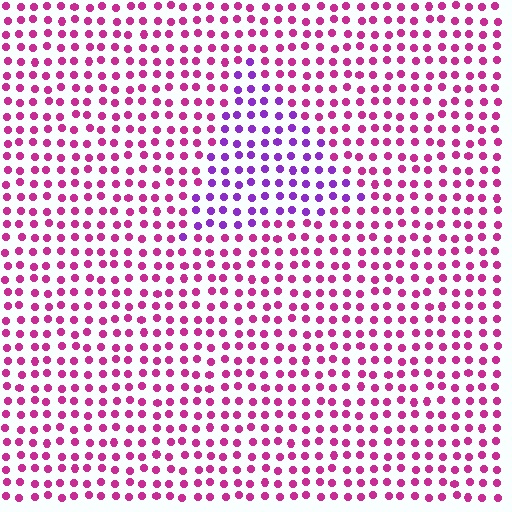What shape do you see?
I see a triangle.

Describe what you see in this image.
The image is filled with small magenta elements in a uniform arrangement. A triangle-shaped region is visible where the elements are tinted to a slightly different hue, forming a subtle color boundary.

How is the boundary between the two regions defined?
The boundary is defined purely by a slight shift in hue (about 42 degrees). Spacing, size, and orientation are identical on both sides.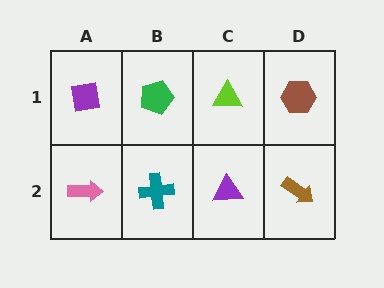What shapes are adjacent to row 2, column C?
A lime triangle (row 1, column C), a teal cross (row 2, column B), a brown arrow (row 2, column D).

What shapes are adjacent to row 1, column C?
A purple triangle (row 2, column C), a green pentagon (row 1, column B), a brown hexagon (row 1, column D).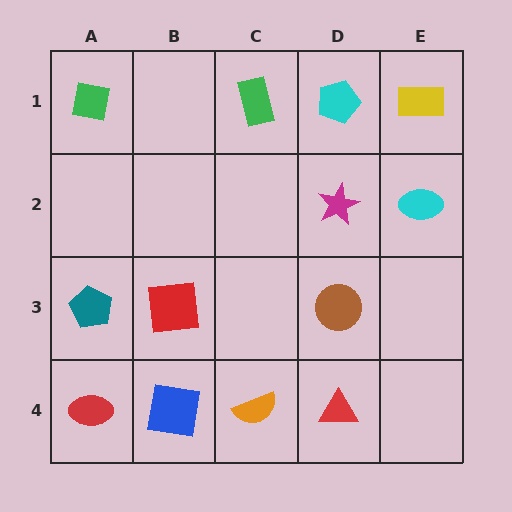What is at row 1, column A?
A green square.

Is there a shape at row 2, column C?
No, that cell is empty.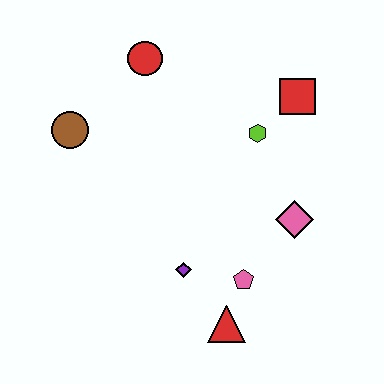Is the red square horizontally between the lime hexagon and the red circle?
No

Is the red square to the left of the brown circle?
No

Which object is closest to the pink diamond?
The pink pentagon is closest to the pink diamond.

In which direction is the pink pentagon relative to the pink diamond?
The pink pentagon is below the pink diamond.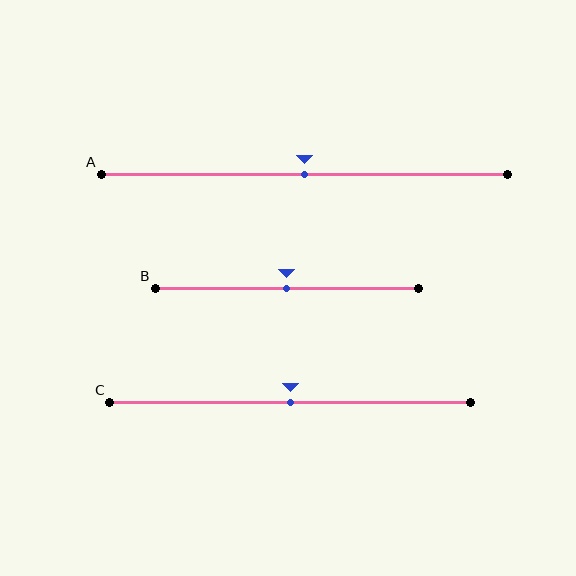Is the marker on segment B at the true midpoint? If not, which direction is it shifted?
Yes, the marker on segment B is at the true midpoint.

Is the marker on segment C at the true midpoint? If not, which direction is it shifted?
Yes, the marker on segment C is at the true midpoint.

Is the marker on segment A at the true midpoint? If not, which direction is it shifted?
Yes, the marker on segment A is at the true midpoint.